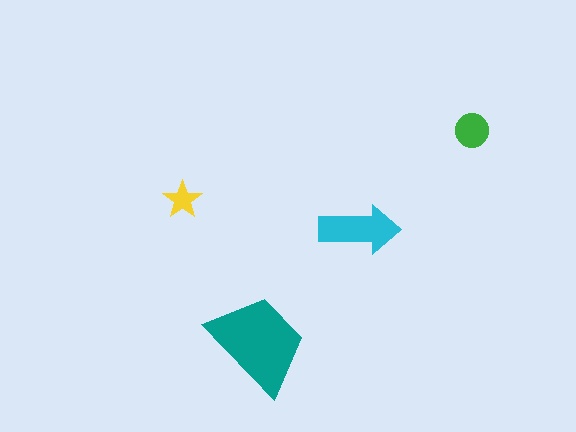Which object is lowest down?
The teal trapezoid is bottommost.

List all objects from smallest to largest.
The yellow star, the green circle, the cyan arrow, the teal trapezoid.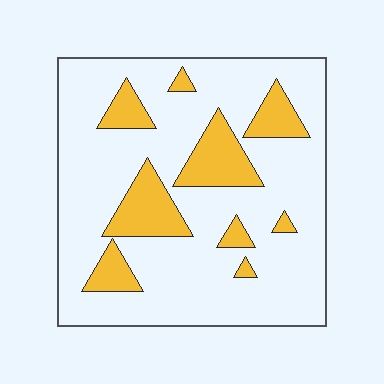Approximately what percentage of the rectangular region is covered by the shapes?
Approximately 20%.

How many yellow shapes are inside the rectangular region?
9.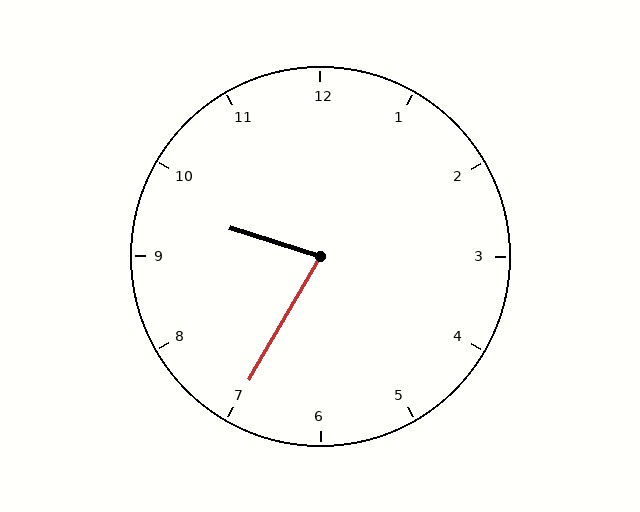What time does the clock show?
9:35.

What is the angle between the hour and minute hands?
Approximately 78 degrees.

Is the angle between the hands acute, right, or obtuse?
It is acute.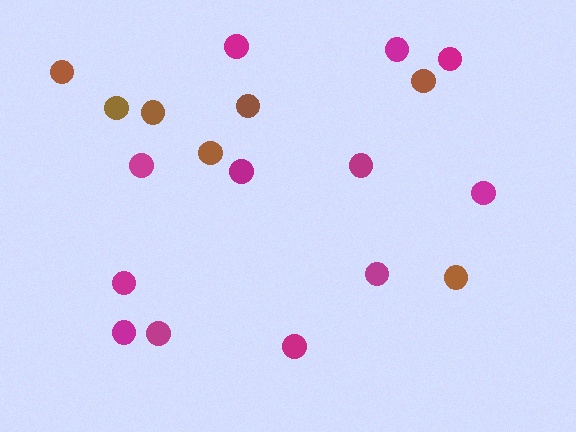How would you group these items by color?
There are 2 groups: one group of magenta circles (12) and one group of brown circles (7).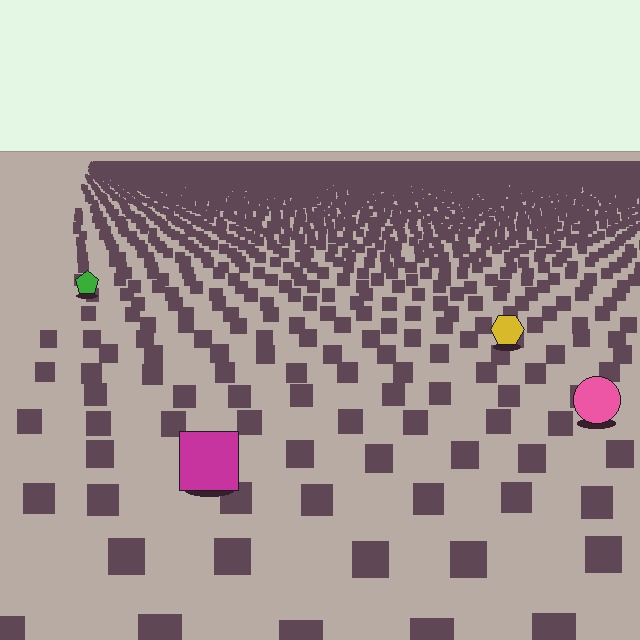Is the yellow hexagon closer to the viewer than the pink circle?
No. The pink circle is closer — you can tell from the texture gradient: the ground texture is coarser near it.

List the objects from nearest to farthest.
From nearest to farthest: the magenta square, the pink circle, the yellow hexagon, the green pentagon.